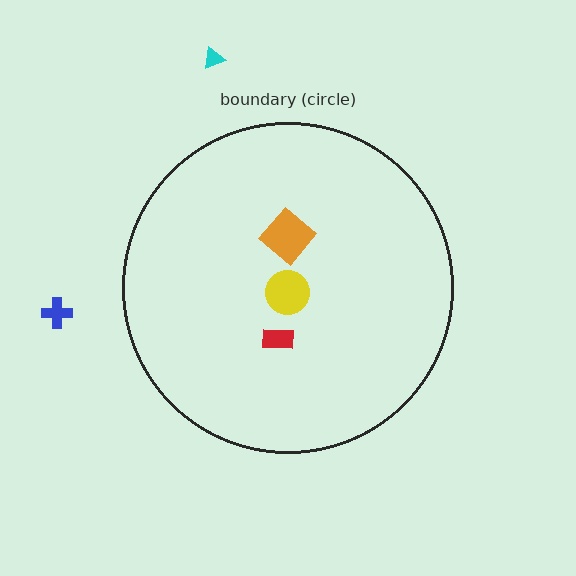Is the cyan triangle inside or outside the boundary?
Outside.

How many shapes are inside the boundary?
3 inside, 2 outside.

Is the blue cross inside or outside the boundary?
Outside.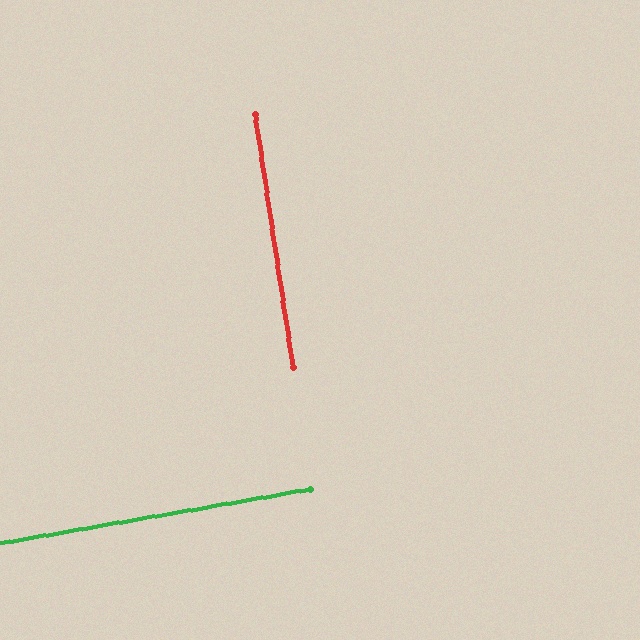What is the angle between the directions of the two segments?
Approximately 89 degrees.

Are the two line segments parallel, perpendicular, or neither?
Perpendicular — they meet at approximately 89°.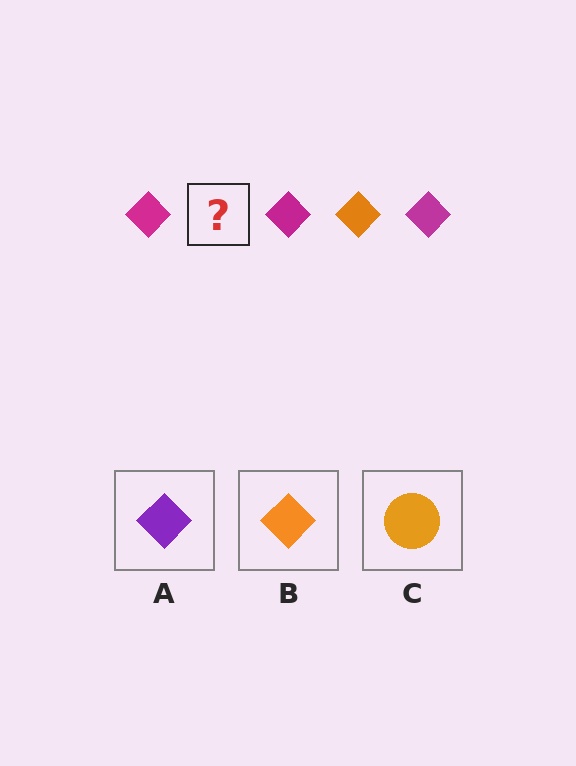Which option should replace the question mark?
Option B.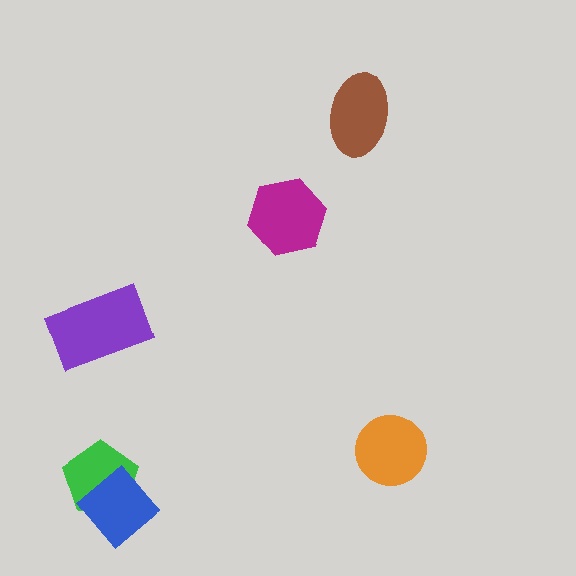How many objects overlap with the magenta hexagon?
0 objects overlap with the magenta hexagon.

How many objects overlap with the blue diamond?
1 object overlaps with the blue diamond.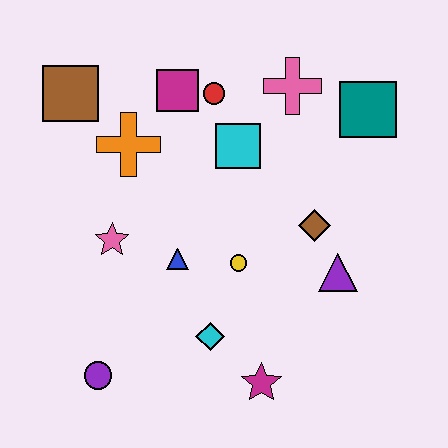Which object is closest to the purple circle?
The cyan diamond is closest to the purple circle.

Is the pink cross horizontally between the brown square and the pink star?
No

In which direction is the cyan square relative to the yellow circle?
The cyan square is above the yellow circle.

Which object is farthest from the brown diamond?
The brown square is farthest from the brown diamond.